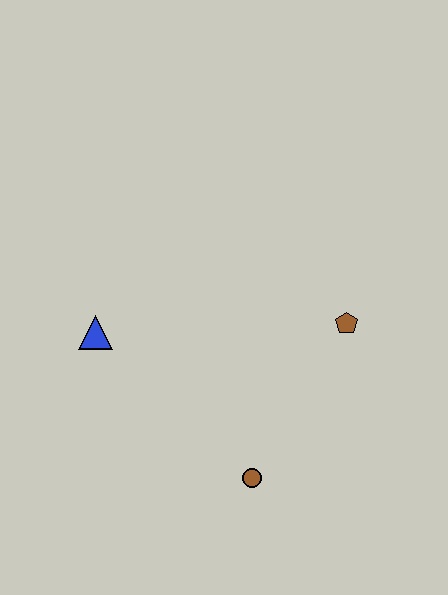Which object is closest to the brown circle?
The brown pentagon is closest to the brown circle.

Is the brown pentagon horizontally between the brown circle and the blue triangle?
No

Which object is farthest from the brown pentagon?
The blue triangle is farthest from the brown pentagon.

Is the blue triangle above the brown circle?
Yes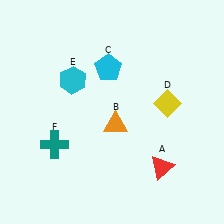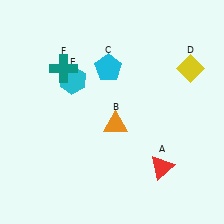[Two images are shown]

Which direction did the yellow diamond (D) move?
The yellow diamond (D) moved up.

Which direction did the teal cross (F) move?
The teal cross (F) moved up.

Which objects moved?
The objects that moved are: the yellow diamond (D), the teal cross (F).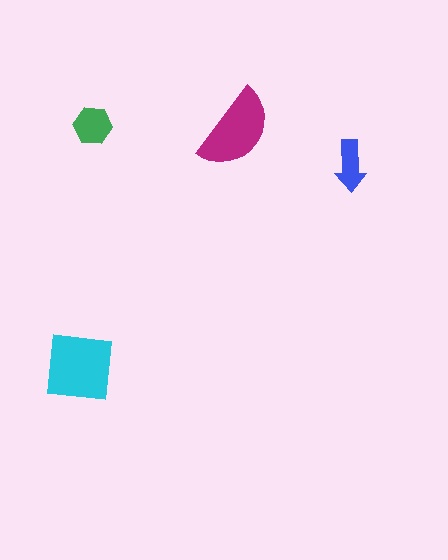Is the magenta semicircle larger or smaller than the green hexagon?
Larger.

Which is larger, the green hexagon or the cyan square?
The cyan square.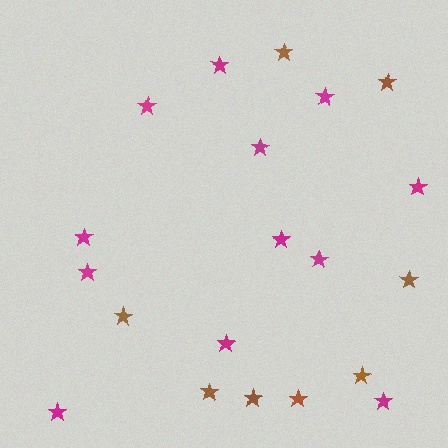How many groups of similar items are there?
There are 2 groups: one group of brown stars (8) and one group of magenta stars (12).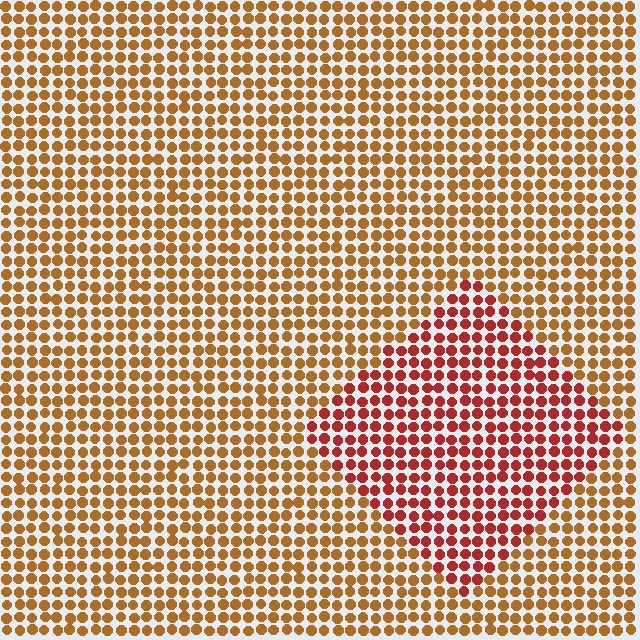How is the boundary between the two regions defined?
The boundary is defined purely by a slight shift in hue (about 33 degrees). Spacing, size, and orientation are identical on both sides.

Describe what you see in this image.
The image is filled with small brown elements in a uniform arrangement. A diamond-shaped region is visible where the elements are tinted to a slightly different hue, forming a subtle color boundary.